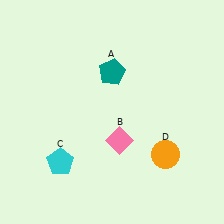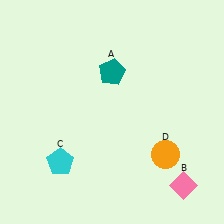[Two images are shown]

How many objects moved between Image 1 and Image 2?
1 object moved between the two images.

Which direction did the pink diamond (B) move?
The pink diamond (B) moved right.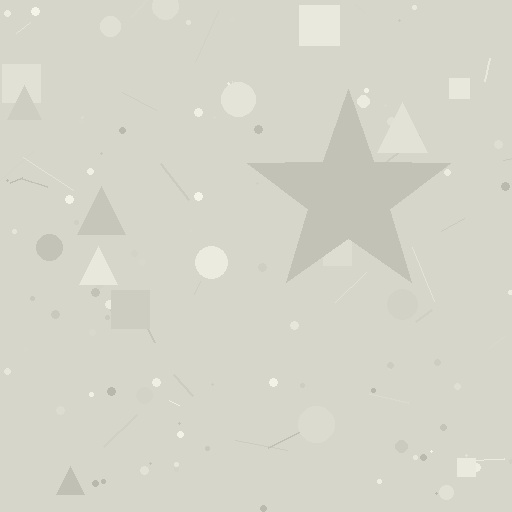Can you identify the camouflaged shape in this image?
The camouflaged shape is a star.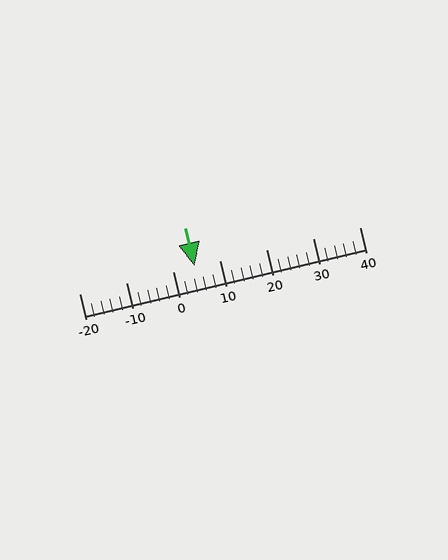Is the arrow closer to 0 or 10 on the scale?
The arrow is closer to 0.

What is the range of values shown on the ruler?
The ruler shows values from -20 to 40.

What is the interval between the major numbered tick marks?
The major tick marks are spaced 10 units apart.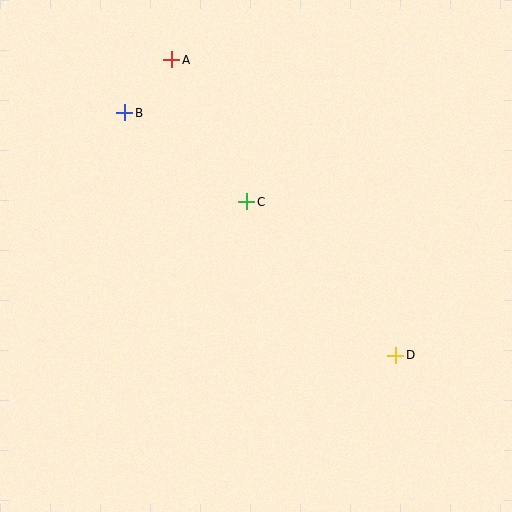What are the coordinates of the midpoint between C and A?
The midpoint between C and A is at (209, 131).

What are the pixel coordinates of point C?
Point C is at (247, 202).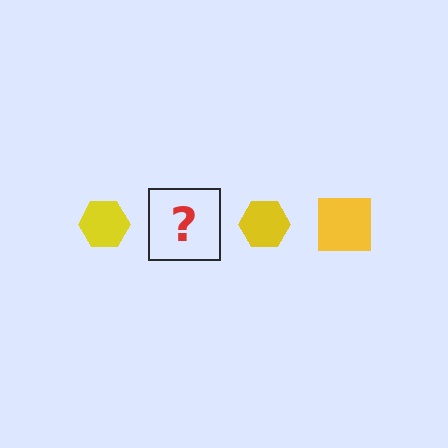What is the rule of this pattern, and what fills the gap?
The rule is that the pattern cycles through hexagon, square shapes in yellow. The gap should be filled with a yellow square.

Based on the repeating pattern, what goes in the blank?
The blank should be a yellow square.